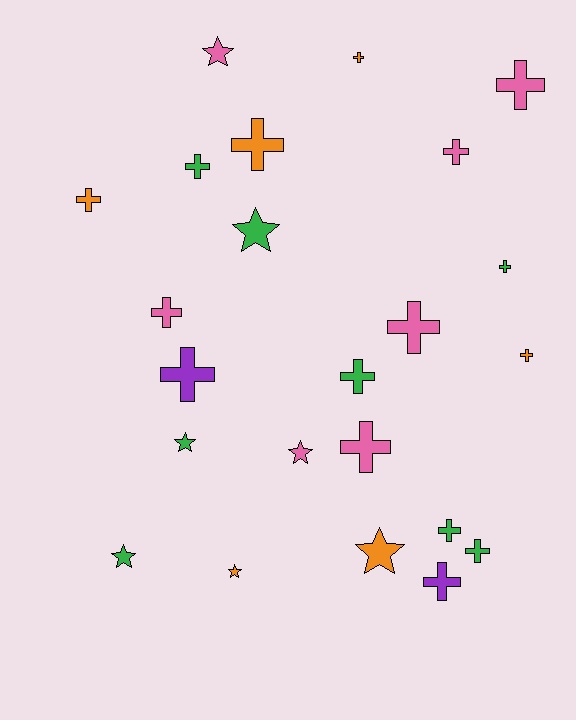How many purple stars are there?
There are no purple stars.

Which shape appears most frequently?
Cross, with 16 objects.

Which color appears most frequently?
Green, with 8 objects.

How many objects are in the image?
There are 23 objects.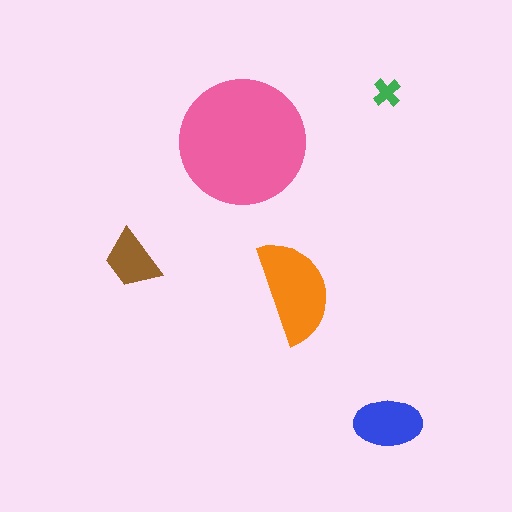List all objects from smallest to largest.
The green cross, the brown trapezoid, the blue ellipse, the orange semicircle, the pink circle.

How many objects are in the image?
There are 5 objects in the image.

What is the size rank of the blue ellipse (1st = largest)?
3rd.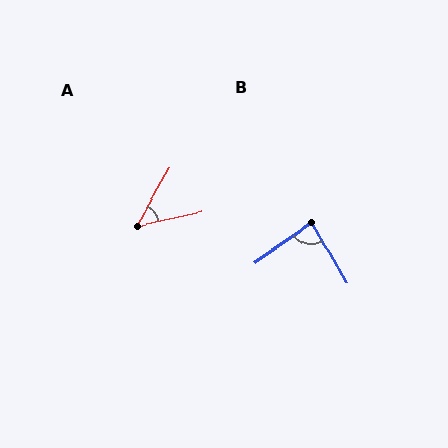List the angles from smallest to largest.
A (48°), B (85°).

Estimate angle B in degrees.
Approximately 85 degrees.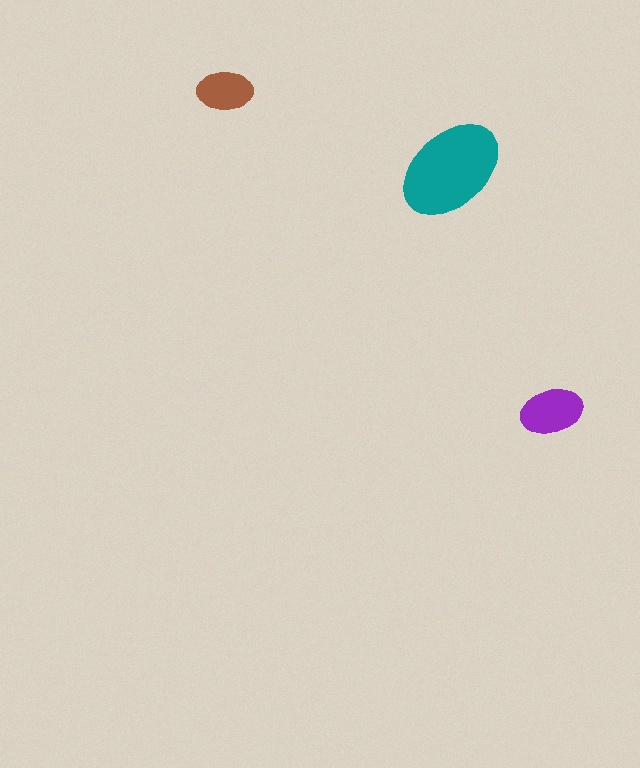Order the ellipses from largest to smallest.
the teal one, the purple one, the brown one.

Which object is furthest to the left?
The brown ellipse is leftmost.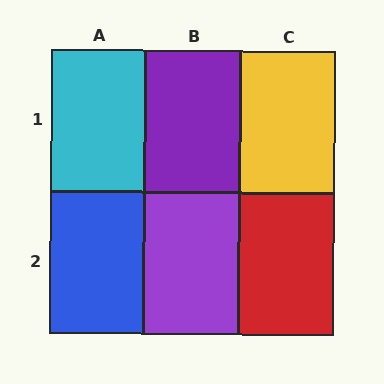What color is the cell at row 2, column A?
Blue.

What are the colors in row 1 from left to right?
Cyan, purple, yellow.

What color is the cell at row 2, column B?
Purple.